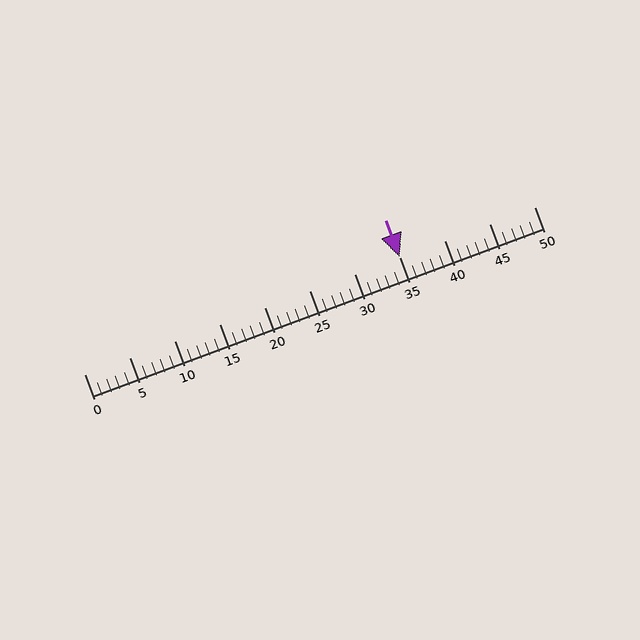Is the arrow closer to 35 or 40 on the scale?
The arrow is closer to 35.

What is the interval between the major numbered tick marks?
The major tick marks are spaced 5 units apart.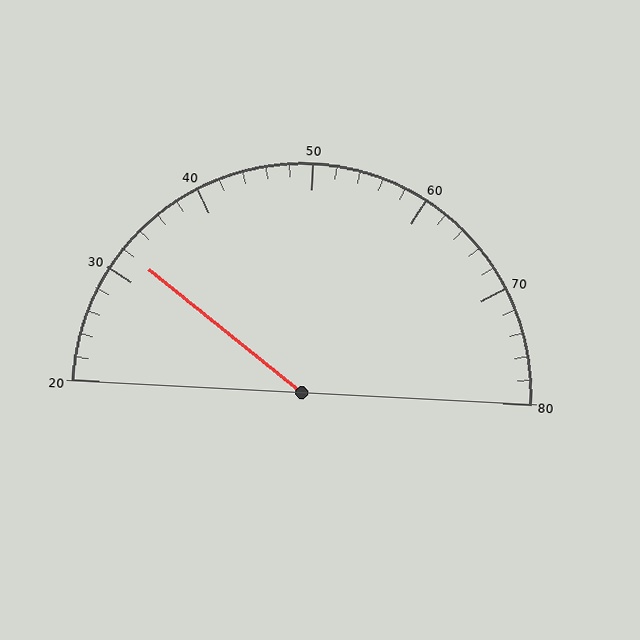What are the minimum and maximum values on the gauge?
The gauge ranges from 20 to 80.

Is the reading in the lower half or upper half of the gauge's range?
The reading is in the lower half of the range (20 to 80).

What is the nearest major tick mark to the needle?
The nearest major tick mark is 30.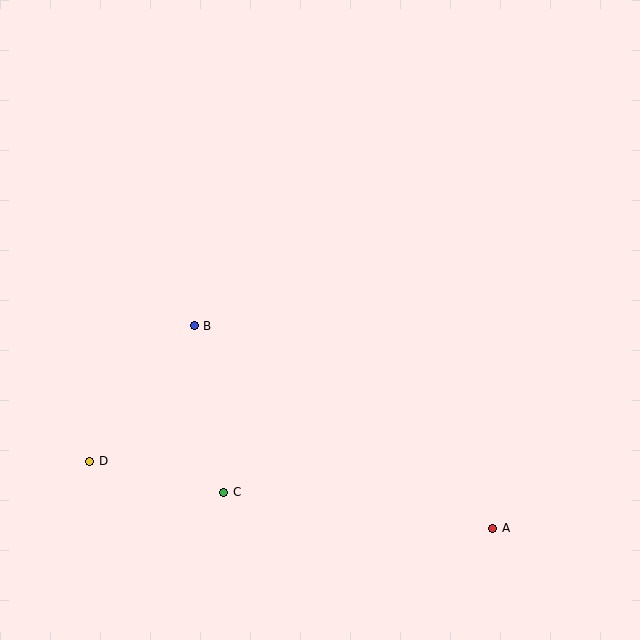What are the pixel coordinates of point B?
Point B is at (194, 326).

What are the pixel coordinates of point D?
Point D is at (90, 461).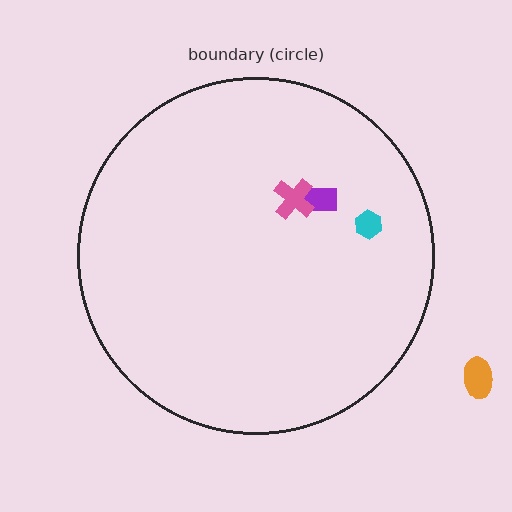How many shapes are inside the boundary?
3 inside, 1 outside.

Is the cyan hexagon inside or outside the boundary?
Inside.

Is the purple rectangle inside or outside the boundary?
Inside.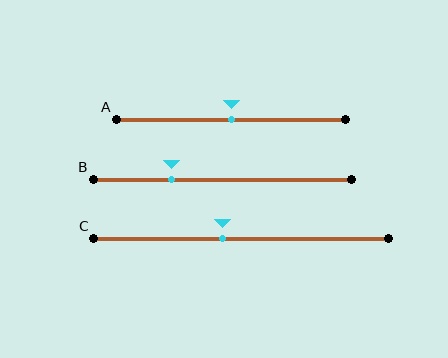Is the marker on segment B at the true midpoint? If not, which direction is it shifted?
No, the marker on segment B is shifted to the left by about 20% of the segment length.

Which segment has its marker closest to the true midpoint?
Segment A has its marker closest to the true midpoint.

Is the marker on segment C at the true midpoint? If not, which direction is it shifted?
No, the marker on segment C is shifted to the left by about 6% of the segment length.